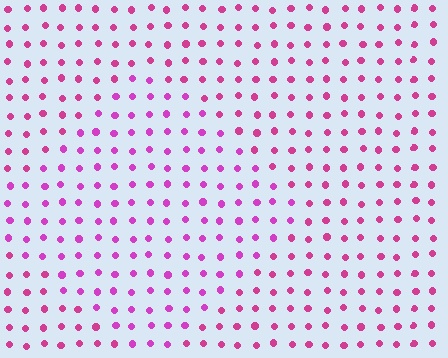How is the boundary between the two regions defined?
The boundary is defined purely by a slight shift in hue (about 20 degrees). Spacing, size, and orientation are identical on both sides.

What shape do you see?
I see a diamond.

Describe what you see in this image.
The image is filled with small magenta elements in a uniform arrangement. A diamond-shaped region is visible where the elements are tinted to a slightly different hue, forming a subtle color boundary.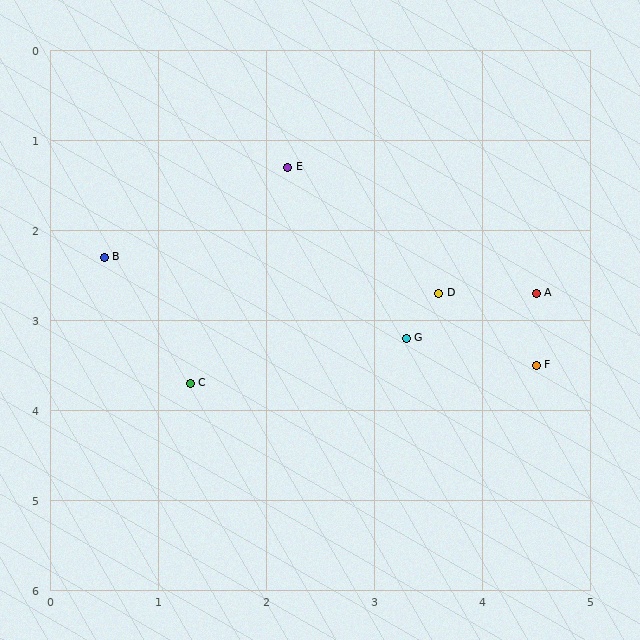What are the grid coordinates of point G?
Point G is at approximately (3.3, 3.2).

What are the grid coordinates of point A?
Point A is at approximately (4.5, 2.7).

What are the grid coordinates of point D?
Point D is at approximately (3.6, 2.7).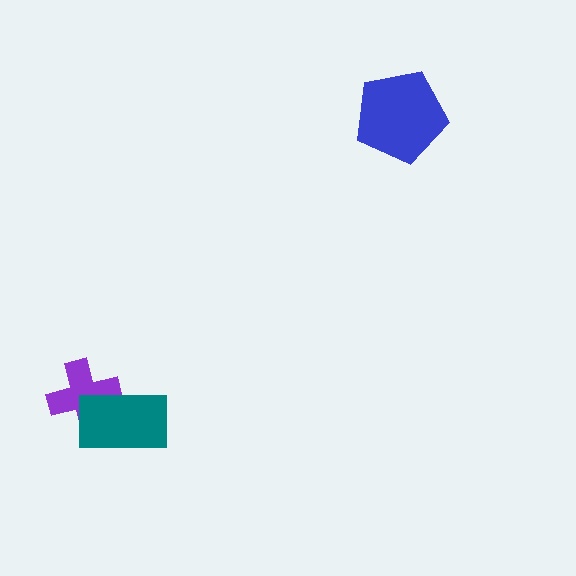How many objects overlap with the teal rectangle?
1 object overlaps with the teal rectangle.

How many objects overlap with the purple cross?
1 object overlaps with the purple cross.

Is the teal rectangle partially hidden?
No, no other shape covers it.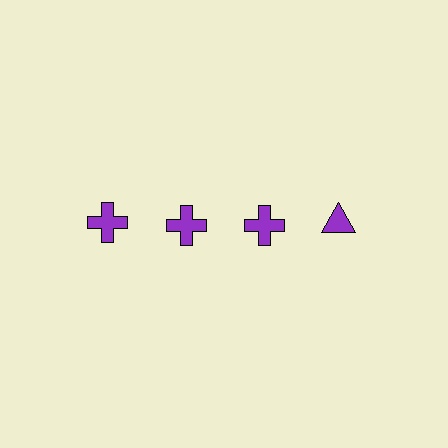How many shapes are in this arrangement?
There are 4 shapes arranged in a grid pattern.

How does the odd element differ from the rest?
It has a different shape: triangle instead of cross.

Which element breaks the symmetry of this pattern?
The purple triangle in the top row, second from right column breaks the symmetry. All other shapes are purple crosses.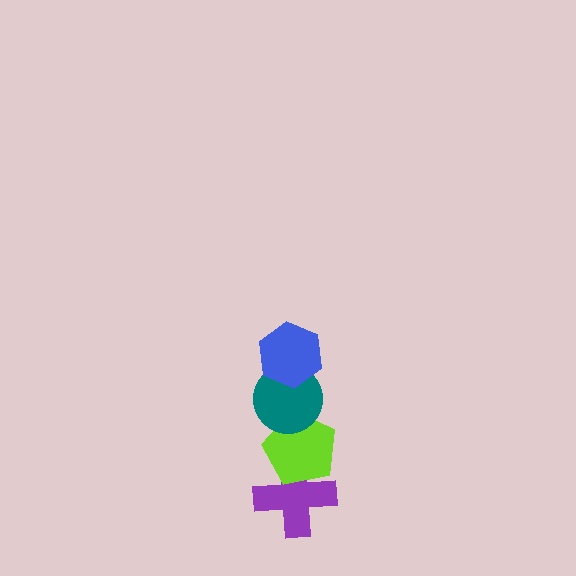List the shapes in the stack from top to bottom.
From top to bottom: the blue hexagon, the teal circle, the lime pentagon, the purple cross.